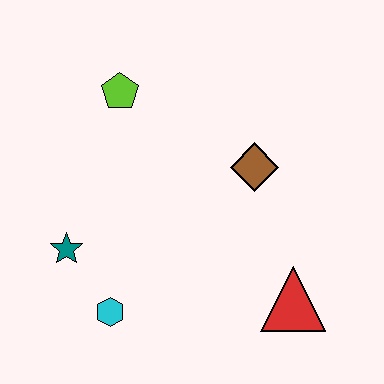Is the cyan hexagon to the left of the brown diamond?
Yes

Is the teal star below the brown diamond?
Yes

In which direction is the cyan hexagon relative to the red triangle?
The cyan hexagon is to the left of the red triangle.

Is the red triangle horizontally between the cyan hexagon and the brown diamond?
No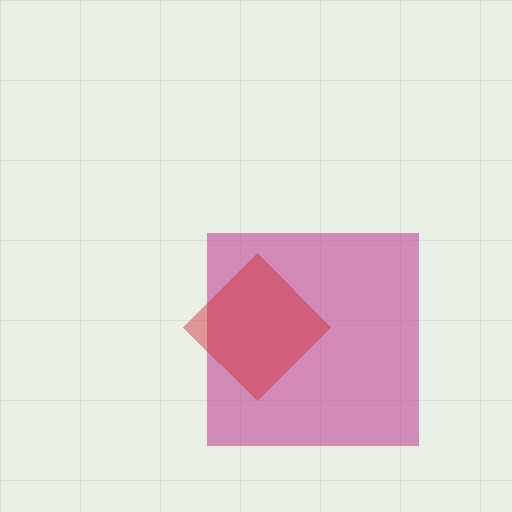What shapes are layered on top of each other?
The layered shapes are: a magenta square, a red diamond.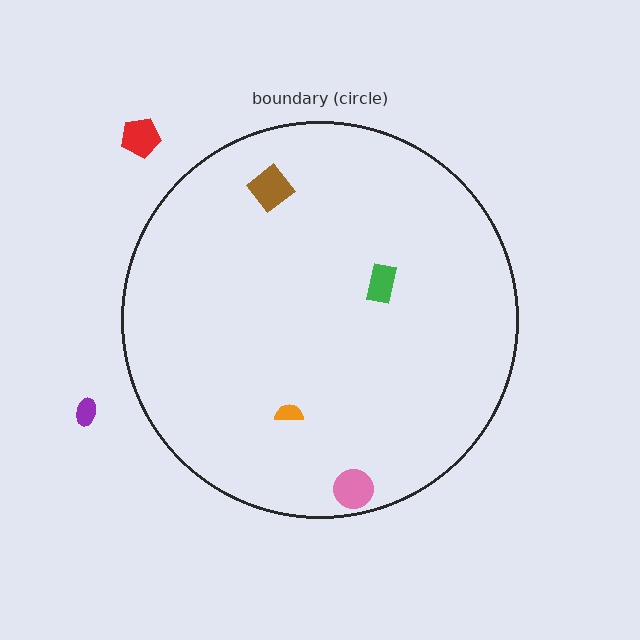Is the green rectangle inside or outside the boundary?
Inside.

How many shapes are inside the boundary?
4 inside, 2 outside.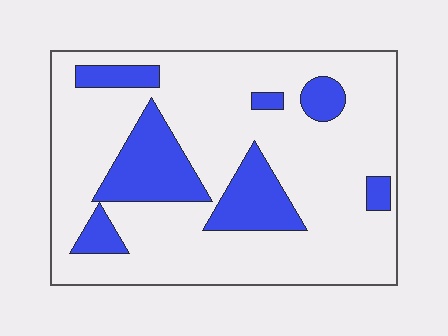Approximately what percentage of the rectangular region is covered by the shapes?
Approximately 20%.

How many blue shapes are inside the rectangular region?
7.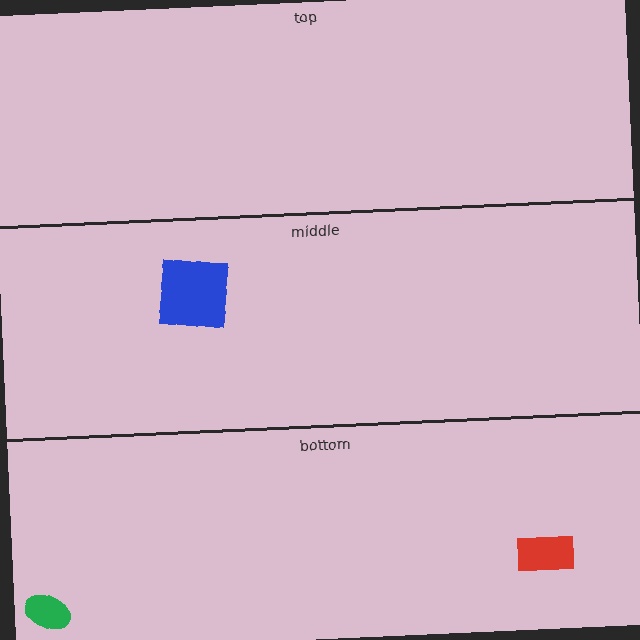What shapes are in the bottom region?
The green ellipse, the red rectangle.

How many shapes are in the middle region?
1.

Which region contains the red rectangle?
The bottom region.